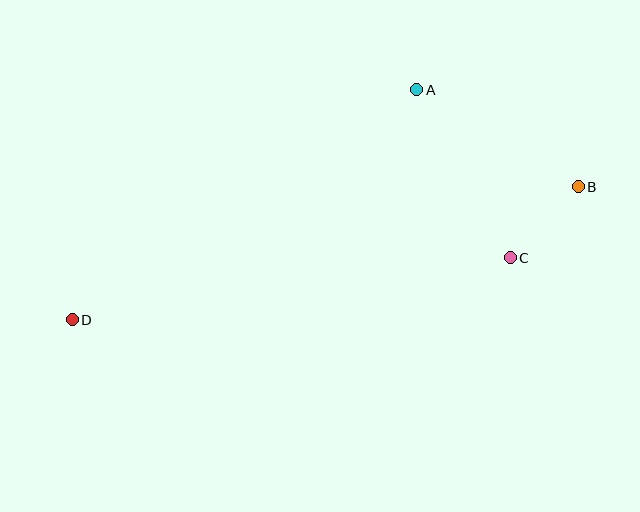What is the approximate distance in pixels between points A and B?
The distance between A and B is approximately 188 pixels.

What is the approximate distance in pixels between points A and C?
The distance between A and C is approximately 192 pixels.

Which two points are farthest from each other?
Points B and D are farthest from each other.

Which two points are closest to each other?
Points B and C are closest to each other.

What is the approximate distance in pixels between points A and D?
The distance between A and D is approximately 414 pixels.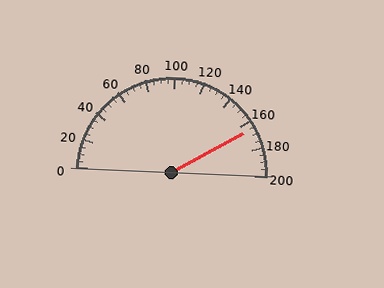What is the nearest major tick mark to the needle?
The nearest major tick mark is 160.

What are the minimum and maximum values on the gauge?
The gauge ranges from 0 to 200.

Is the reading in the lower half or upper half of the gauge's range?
The reading is in the upper half of the range (0 to 200).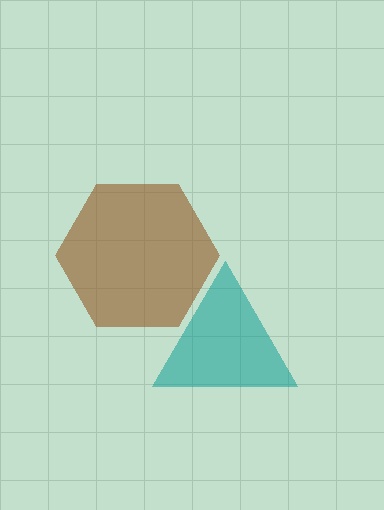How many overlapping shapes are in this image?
There are 2 overlapping shapes in the image.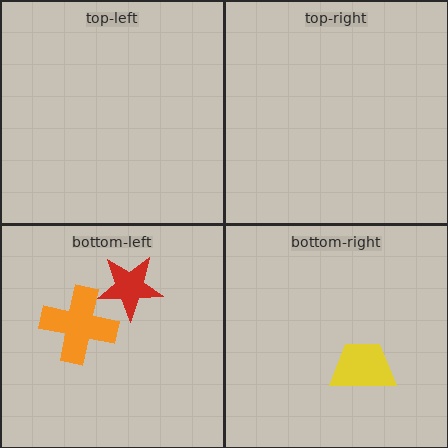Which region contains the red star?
The bottom-left region.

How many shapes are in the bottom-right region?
1.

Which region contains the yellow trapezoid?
The bottom-right region.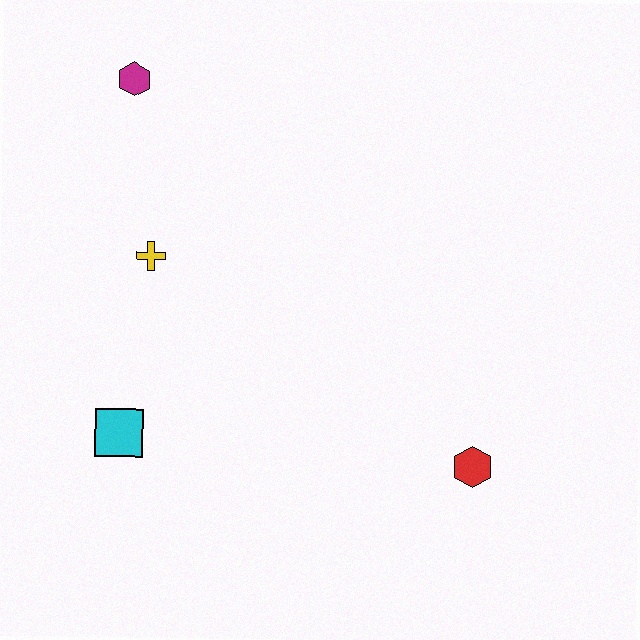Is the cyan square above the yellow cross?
No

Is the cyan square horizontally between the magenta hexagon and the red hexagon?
No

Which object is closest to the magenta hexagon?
The yellow cross is closest to the magenta hexagon.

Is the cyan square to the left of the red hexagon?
Yes